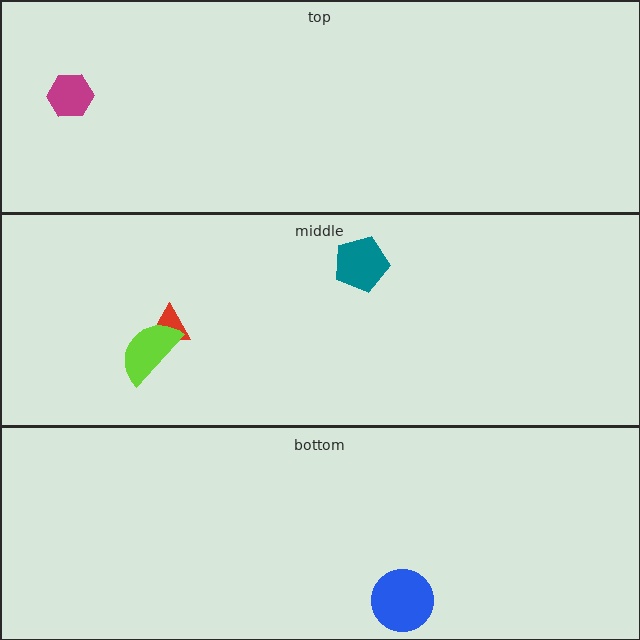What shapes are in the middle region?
The red triangle, the lime semicircle, the teal pentagon.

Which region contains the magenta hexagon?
The top region.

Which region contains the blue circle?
The bottom region.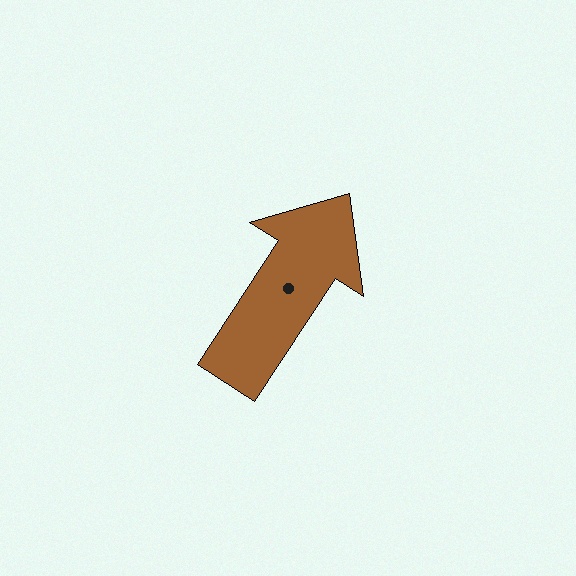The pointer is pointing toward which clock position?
Roughly 1 o'clock.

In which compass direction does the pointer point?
Northeast.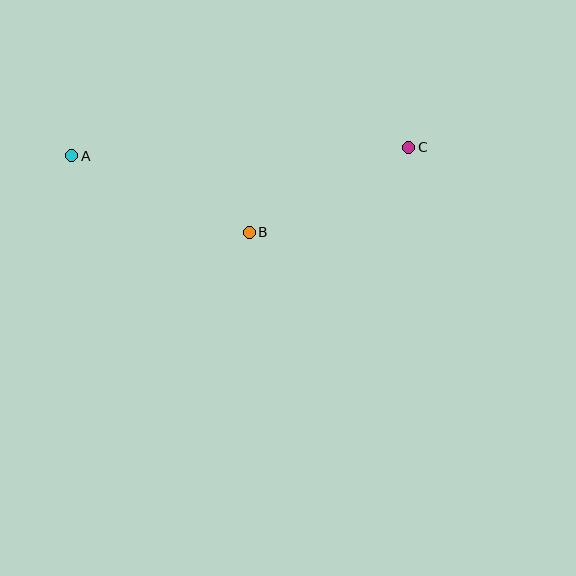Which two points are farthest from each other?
Points A and C are farthest from each other.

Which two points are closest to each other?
Points B and C are closest to each other.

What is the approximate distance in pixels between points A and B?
The distance between A and B is approximately 193 pixels.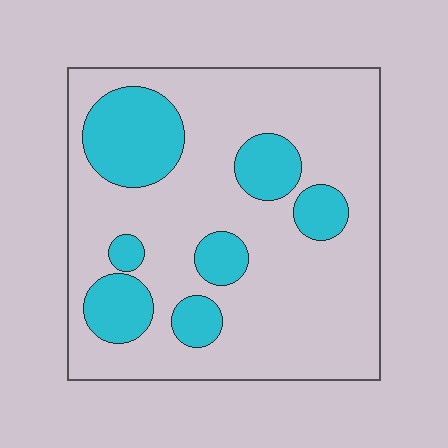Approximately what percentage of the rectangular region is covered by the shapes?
Approximately 25%.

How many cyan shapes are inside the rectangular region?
7.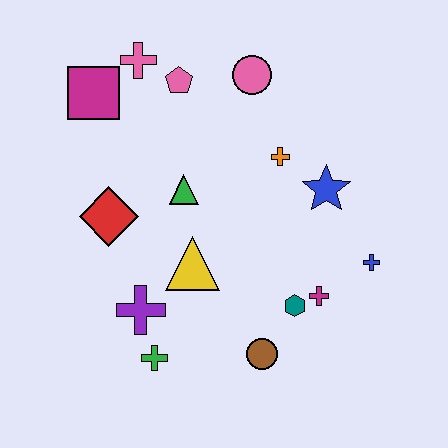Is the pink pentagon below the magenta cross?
No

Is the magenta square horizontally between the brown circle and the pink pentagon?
No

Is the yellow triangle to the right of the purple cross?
Yes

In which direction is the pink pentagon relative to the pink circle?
The pink pentagon is to the left of the pink circle.